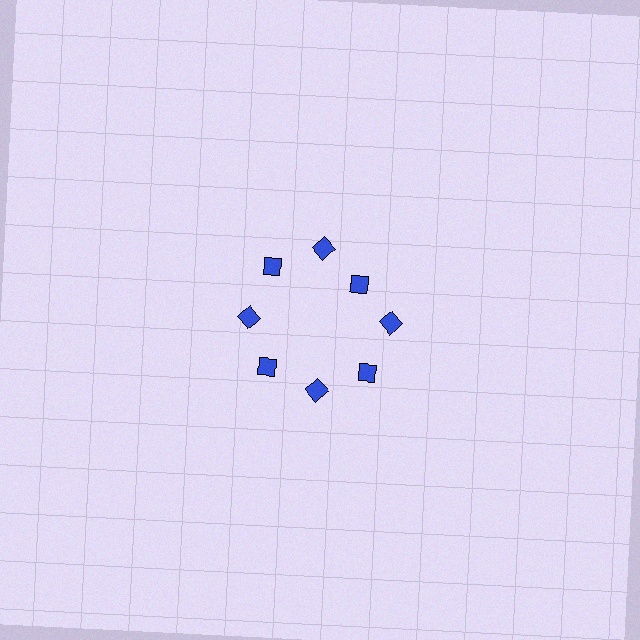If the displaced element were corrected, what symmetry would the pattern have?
It would have 8-fold rotational symmetry — the pattern would map onto itself every 45 degrees.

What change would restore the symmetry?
The symmetry would be restored by moving it outward, back onto the ring so that all 8 diamonds sit at equal angles and equal distance from the center.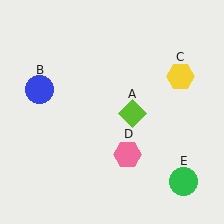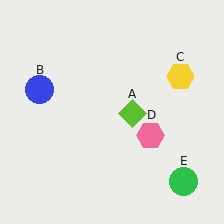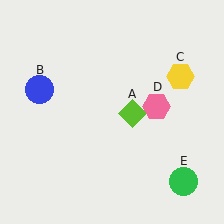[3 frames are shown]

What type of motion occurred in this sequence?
The pink hexagon (object D) rotated counterclockwise around the center of the scene.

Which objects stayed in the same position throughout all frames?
Lime diamond (object A) and blue circle (object B) and yellow hexagon (object C) and green circle (object E) remained stationary.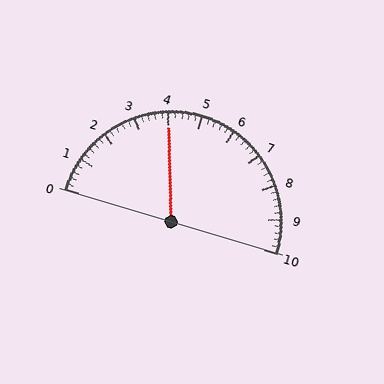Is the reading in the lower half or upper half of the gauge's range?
The reading is in the lower half of the range (0 to 10).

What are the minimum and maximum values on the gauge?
The gauge ranges from 0 to 10.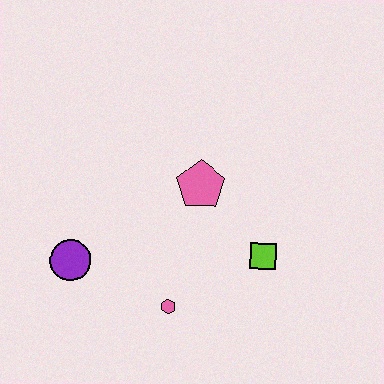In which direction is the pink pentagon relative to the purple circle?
The pink pentagon is to the right of the purple circle.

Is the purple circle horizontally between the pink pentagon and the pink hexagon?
No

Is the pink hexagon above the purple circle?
No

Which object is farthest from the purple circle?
The lime square is farthest from the purple circle.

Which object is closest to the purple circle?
The pink hexagon is closest to the purple circle.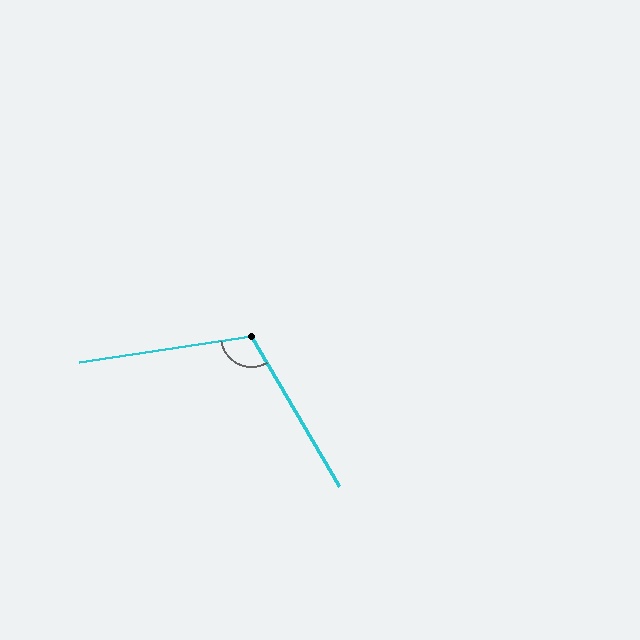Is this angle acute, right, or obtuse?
It is obtuse.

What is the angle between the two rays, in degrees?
Approximately 112 degrees.